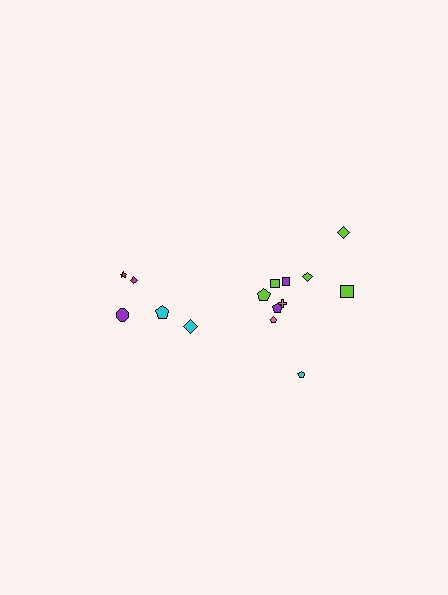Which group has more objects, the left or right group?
The right group.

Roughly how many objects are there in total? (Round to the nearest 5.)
Roughly 15 objects in total.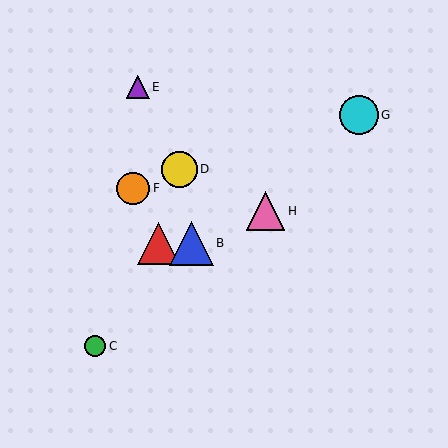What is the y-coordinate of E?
Object E is at y≈87.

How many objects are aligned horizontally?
2 objects (A, B) are aligned horizontally.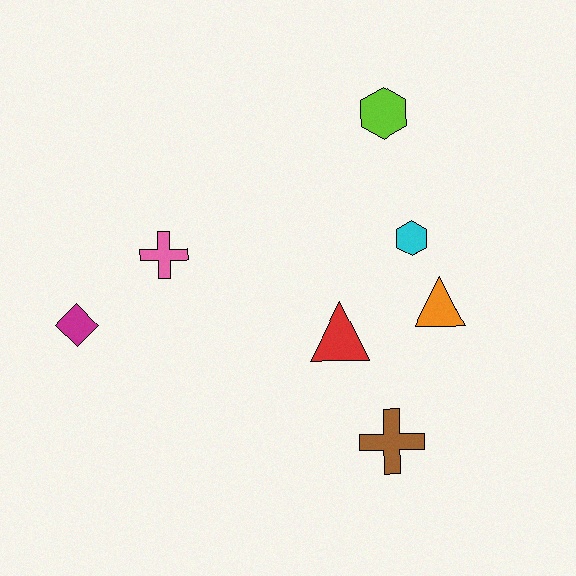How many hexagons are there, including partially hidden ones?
There are 2 hexagons.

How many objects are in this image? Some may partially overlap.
There are 7 objects.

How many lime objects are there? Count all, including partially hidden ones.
There is 1 lime object.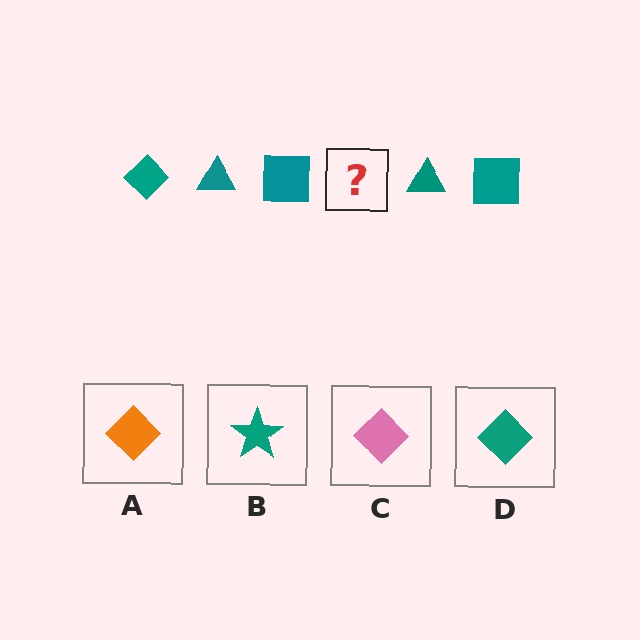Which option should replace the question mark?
Option D.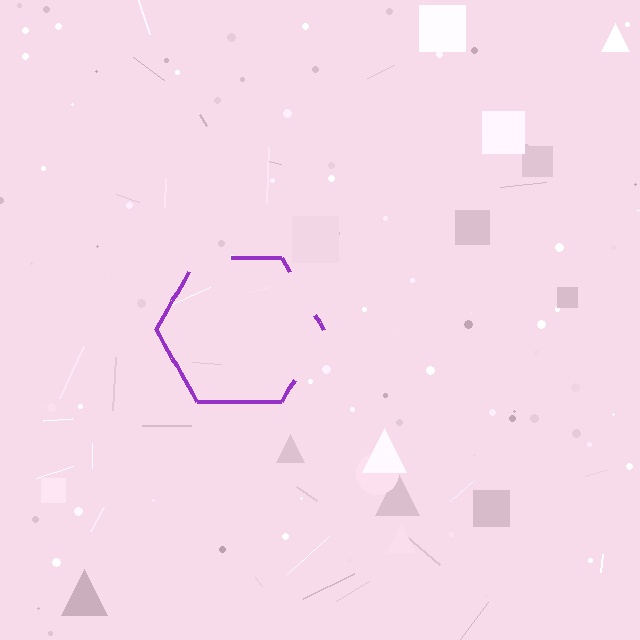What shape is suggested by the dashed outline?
The dashed outline suggests a hexagon.